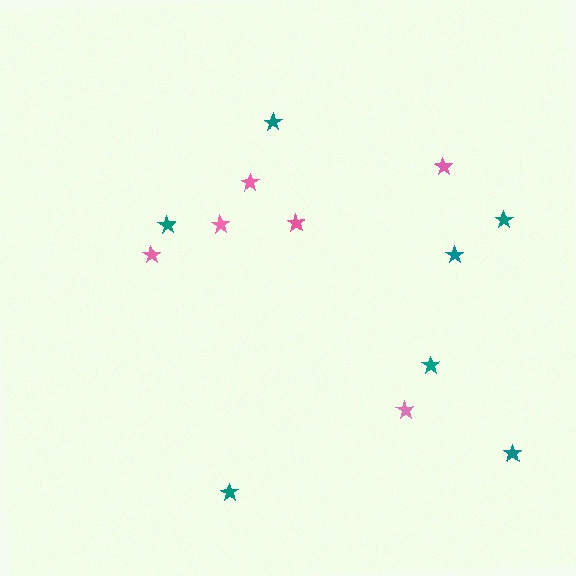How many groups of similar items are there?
There are 2 groups: one group of teal stars (7) and one group of pink stars (6).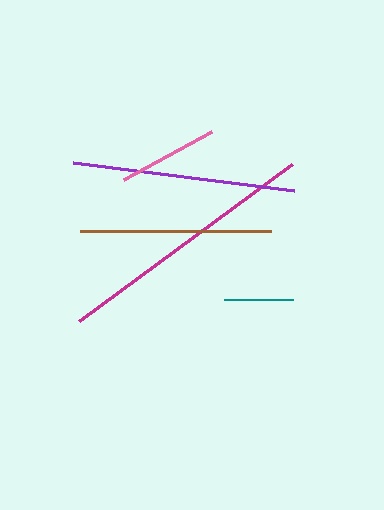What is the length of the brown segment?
The brown segment is approximately 191 pixels long.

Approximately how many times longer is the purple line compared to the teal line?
The purple line is approximately 3.3 times the length of the teal line.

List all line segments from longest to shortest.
From longest to shortest: magenta, purple, brown, pink, teal.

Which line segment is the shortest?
The teal line is the shortest at approximately 69 pixels.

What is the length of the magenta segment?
The magenta segment is approximately 265 pixels long.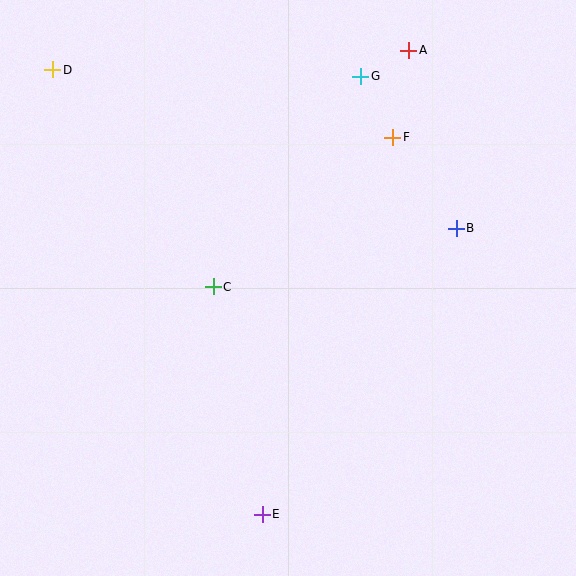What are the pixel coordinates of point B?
Point B is at (456, 228).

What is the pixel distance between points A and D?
The distance between A and D is 356 pixels.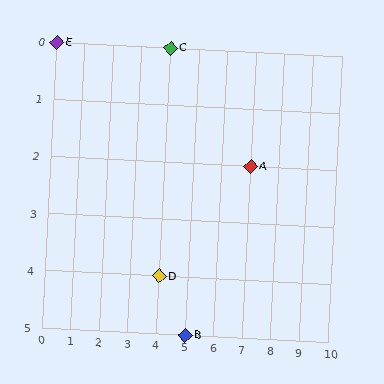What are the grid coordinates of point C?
Point C is at grid coordinates (4, 0).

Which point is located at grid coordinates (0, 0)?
Point E is at (0, 0).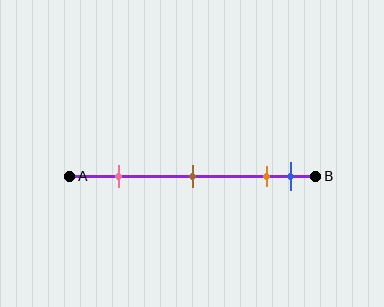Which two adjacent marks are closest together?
The orange and blue marks are the closest adjacent pair.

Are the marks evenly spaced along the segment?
No, the marks are not evenly spaced.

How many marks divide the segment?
There are 4 marks dividing the segment.